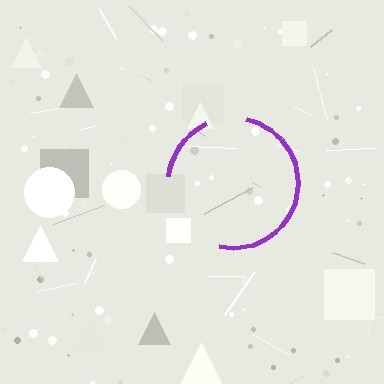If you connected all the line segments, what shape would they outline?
They would outline a circle.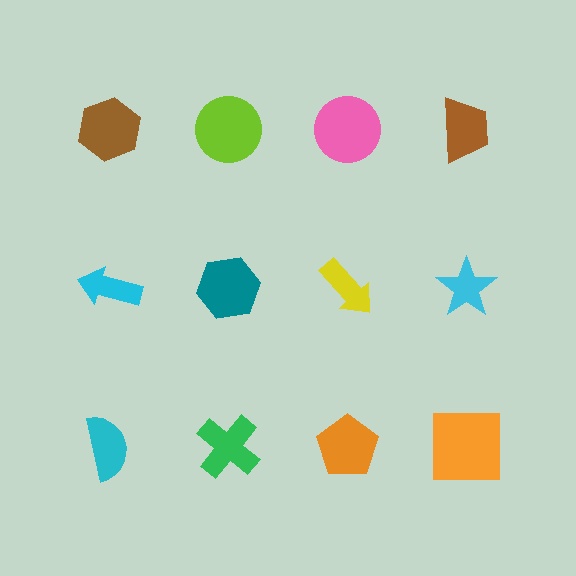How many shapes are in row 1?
4 shapes.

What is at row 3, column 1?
A cyan semicircle.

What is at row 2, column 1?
A cyan arrow.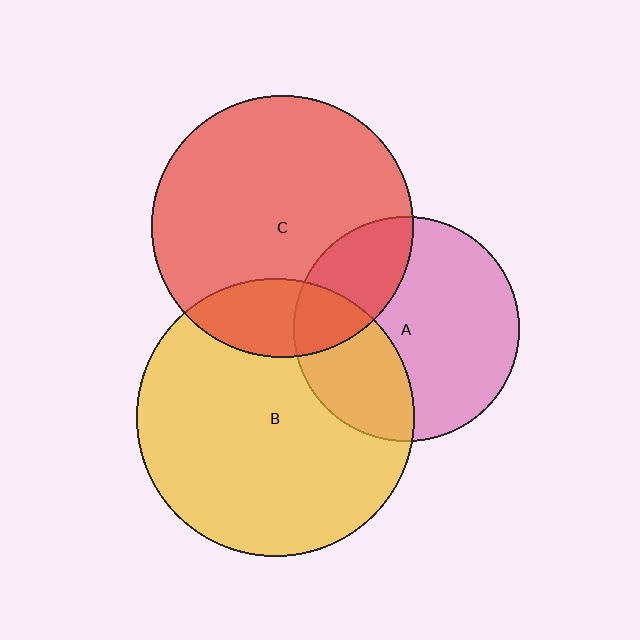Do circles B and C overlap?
Yes.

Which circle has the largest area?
Circle B (yellow).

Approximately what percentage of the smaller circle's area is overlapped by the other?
Approximately 20%.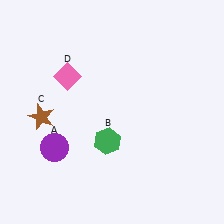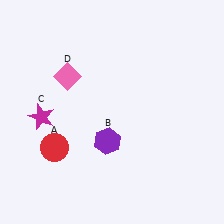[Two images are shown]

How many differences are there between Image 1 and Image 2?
There are 3 differences between the two images.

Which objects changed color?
A changed from purple to red. B changed from green to purple. C changed from brown to magenta.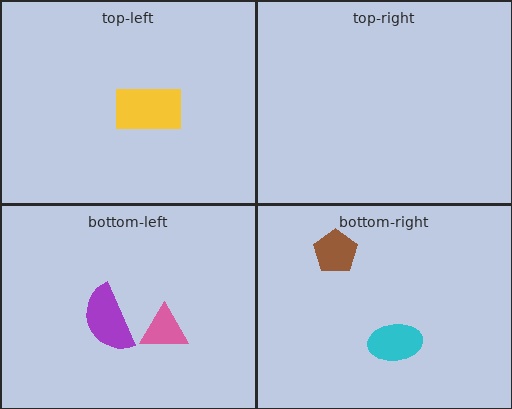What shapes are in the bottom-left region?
The purple semicircle, the pink triangle.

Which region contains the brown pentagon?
The bottom-right region.